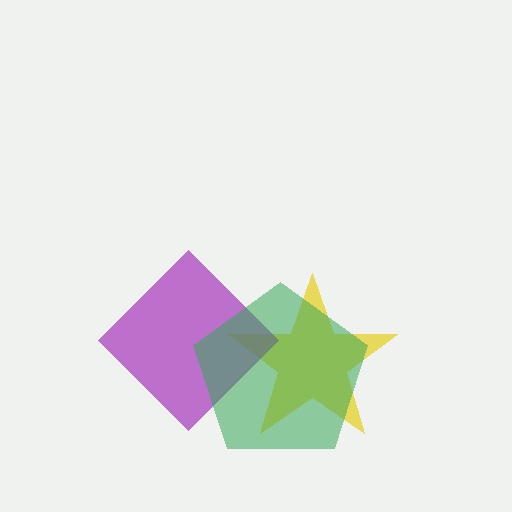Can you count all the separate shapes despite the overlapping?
Yes, there are 3 separate shapes.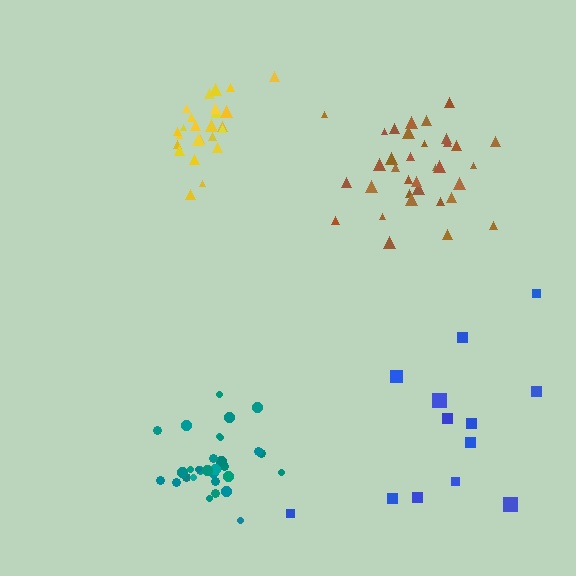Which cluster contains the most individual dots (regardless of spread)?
Brown (34).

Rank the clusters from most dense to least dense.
yellow, teal, brown, blue.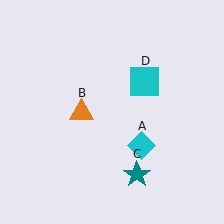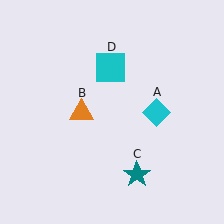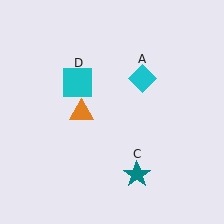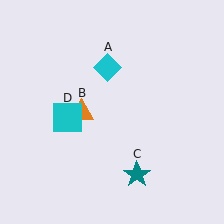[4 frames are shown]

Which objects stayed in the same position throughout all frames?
Orange triangle (object B) and teal star (object C) remained stationary.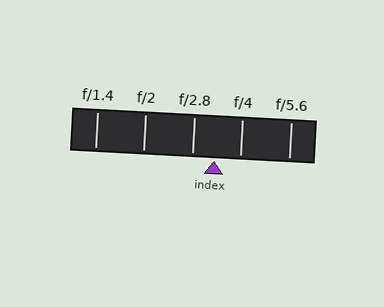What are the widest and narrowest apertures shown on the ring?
The widest aperture shown is f/1.4 and the narrowest is f/5.6.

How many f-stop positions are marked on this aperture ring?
There are 5 f-stop positions marked.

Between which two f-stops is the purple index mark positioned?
The index mark is between f/2.8 and f/4.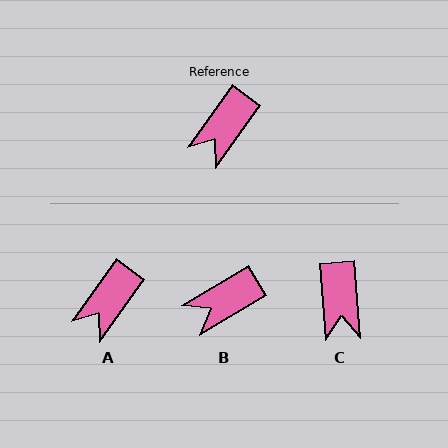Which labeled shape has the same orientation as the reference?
A.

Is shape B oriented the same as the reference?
No, it is off by about 24 degrees.